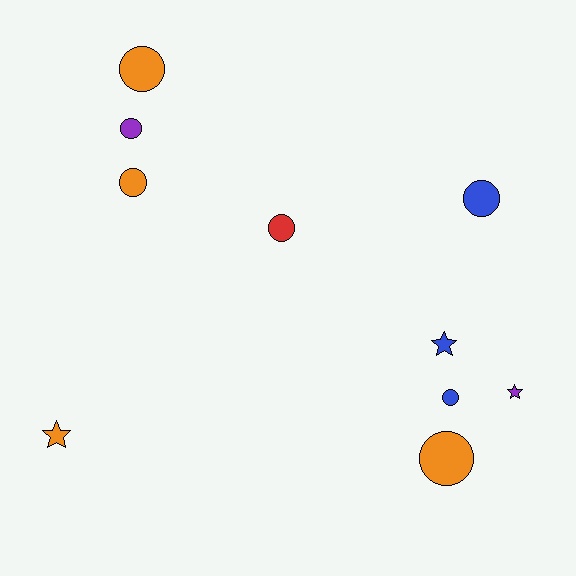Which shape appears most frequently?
Circle, with 7 objects.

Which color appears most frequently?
Orange, with 4 objects.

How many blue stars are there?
There is 1 blue star.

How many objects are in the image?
There are 10 objects.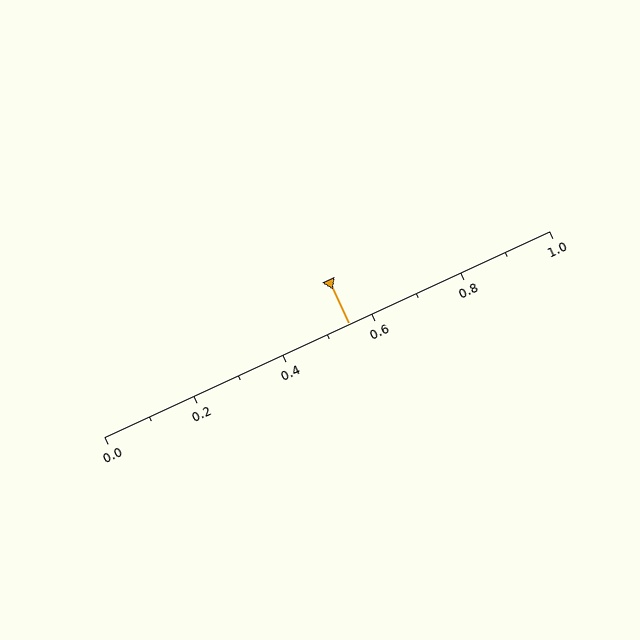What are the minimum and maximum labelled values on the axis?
The axis runs from 0.0 to 1.0.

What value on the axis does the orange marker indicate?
The marker indicates approximately 0.55.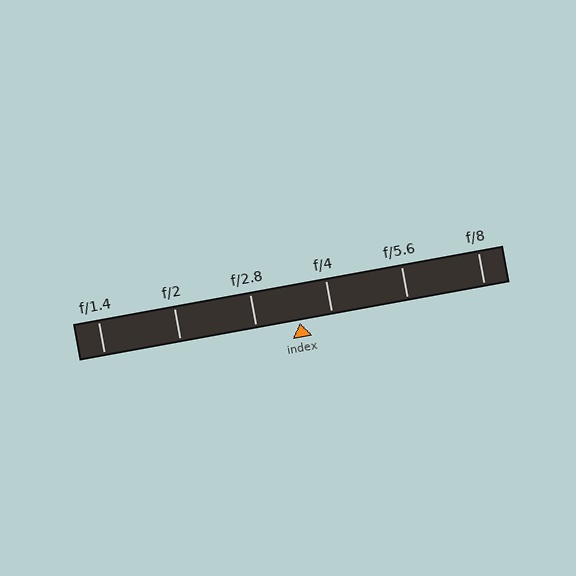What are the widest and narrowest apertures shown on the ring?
The widest aperture shown is f/1.4 and the narrowest is f/8.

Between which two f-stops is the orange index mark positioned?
The index mark is between f/2.8 and f/4.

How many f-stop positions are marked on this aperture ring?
There are 6 f-stop positions marked.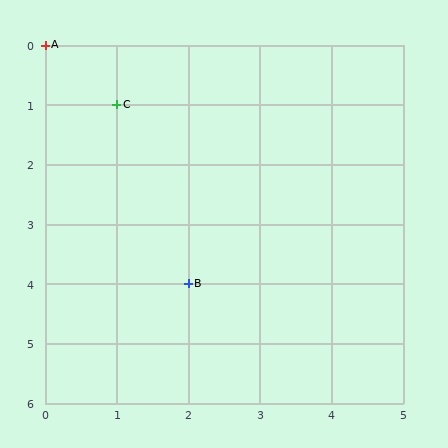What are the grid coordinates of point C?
Point C is at grid coordinates (1, 1).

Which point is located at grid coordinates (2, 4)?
Point B is at (2, 4).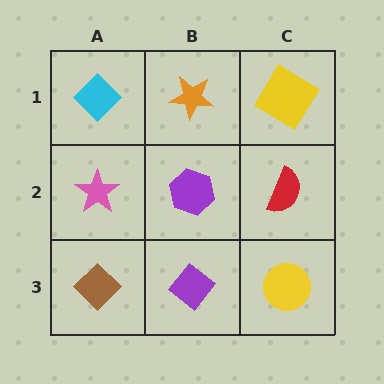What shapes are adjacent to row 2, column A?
A cyan diamond (row 1, column A), a brown diamond (row 3, column A), a purple hexagon (row 2, column B).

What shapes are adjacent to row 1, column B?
A purple hexagon (row 2, column B), a cyan diamond (row 1, column A), a yellow diamond (row 1, column C).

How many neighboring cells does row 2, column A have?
3.